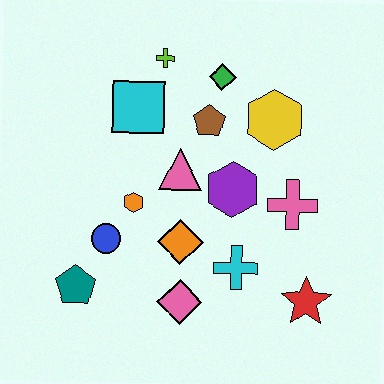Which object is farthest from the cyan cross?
The lime cross is farthest from the cyan cross.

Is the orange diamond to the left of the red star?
Yes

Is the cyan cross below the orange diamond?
Yes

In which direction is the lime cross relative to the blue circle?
The lime cross is above the blue circle.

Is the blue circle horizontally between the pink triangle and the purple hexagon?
No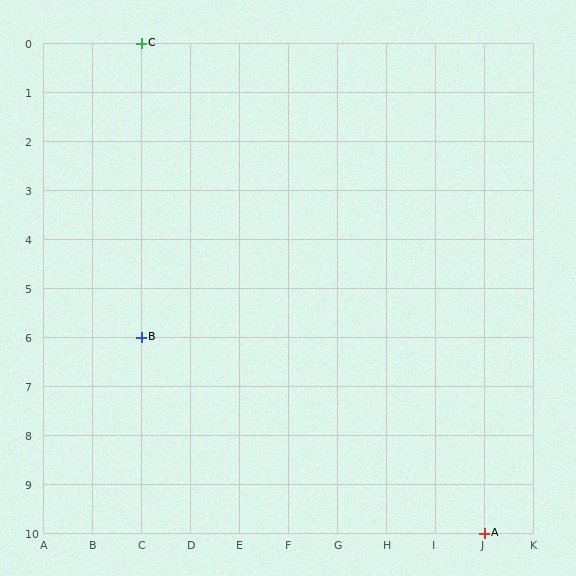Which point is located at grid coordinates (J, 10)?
Point A is at (J, 10).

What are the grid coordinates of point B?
Point B is at grid coordinates (C, 6).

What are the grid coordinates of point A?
Point A is at grid coordinates (J, 10).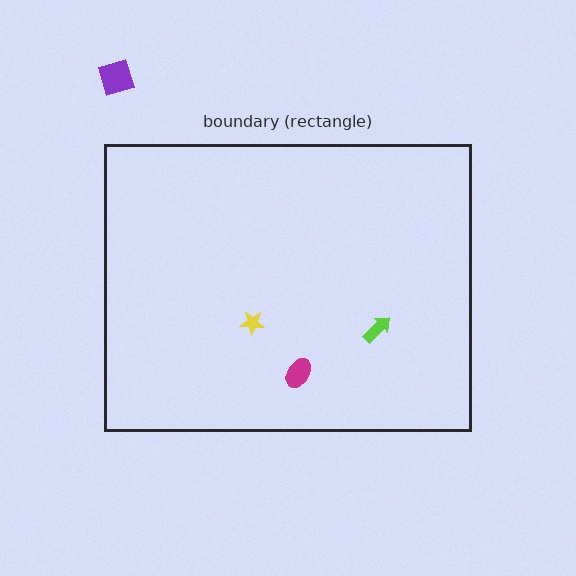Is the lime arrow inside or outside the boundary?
Inside.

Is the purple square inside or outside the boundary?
Outside.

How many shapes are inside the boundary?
3 inside, 1 outside.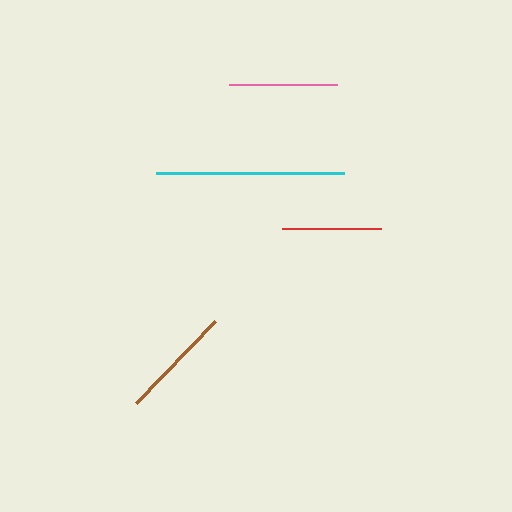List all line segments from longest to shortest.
From longest to shortest: cyan, brown, pink, red.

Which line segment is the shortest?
The red line is the shortest at approximately 99 pixels.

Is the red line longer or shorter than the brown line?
The brown line is longer than the red line.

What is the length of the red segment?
The red segment is approximately 99 pixels long.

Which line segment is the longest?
The cyan line is the longest at approximately 188 pixels.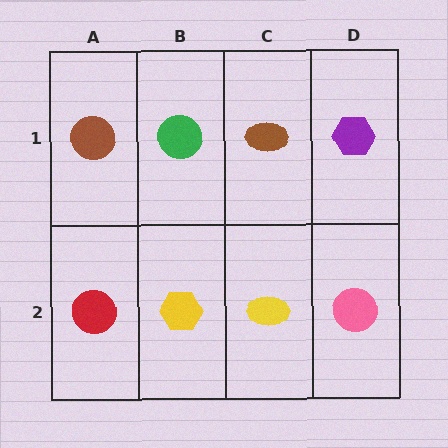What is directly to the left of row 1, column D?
A brown ellipse.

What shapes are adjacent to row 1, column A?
A red circle (row 2, column A), a green circle (row 1, column B).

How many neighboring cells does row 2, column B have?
3.